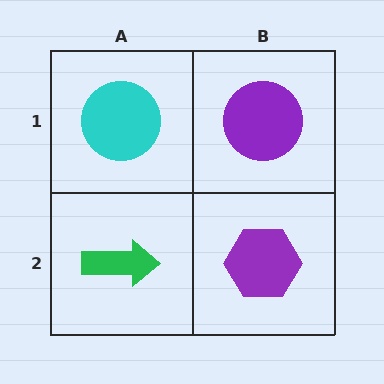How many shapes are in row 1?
2 shapes.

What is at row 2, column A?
A green arrow.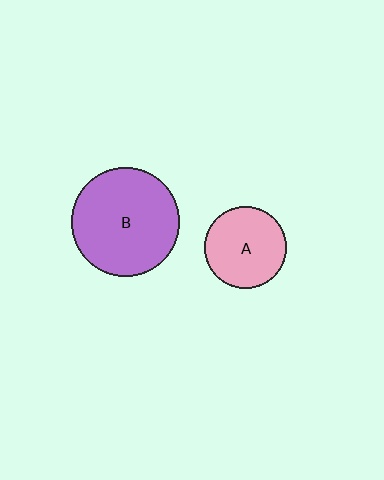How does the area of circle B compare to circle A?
Approximately 1.8 times.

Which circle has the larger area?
Circle B (purple).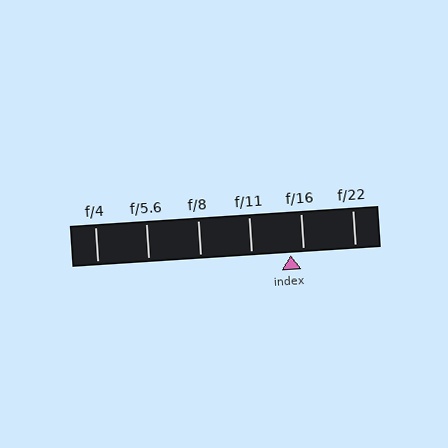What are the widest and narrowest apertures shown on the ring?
The widest aperture shown is f/4 and the narrowest is f/22.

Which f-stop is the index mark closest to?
The index mark is closest to f/16.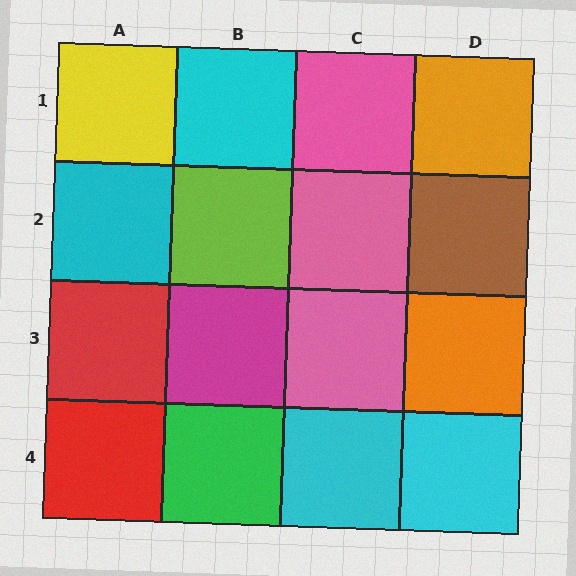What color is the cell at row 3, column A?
Red.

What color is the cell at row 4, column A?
Red.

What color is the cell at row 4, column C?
Cyan.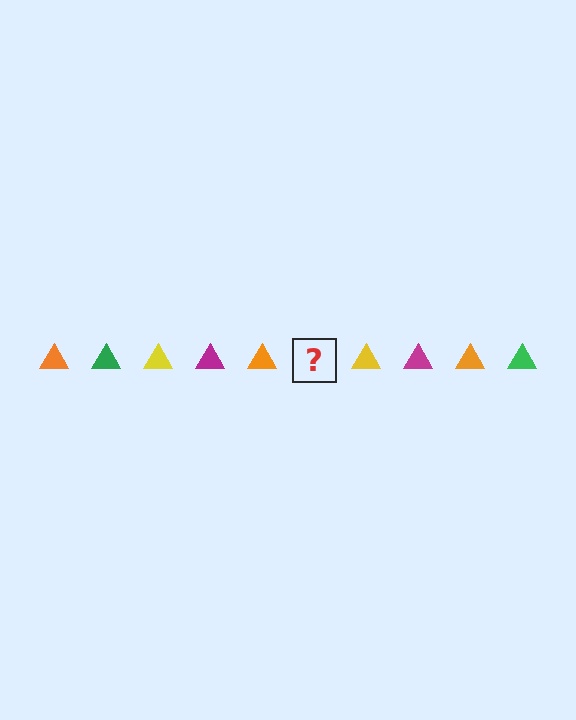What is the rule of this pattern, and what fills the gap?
The rule is that the pattern cycles through orange, green, yellow, magenta triangles. The gap should be filled with a green triangle.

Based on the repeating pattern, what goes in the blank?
The blank should be a green triangle.